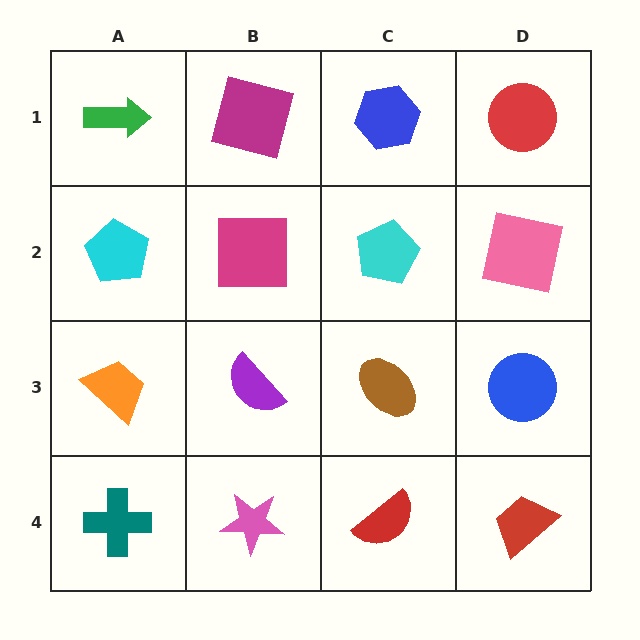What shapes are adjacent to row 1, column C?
A cyan pentagon (row 2, column C), a magenta square (row 1, column B), a red circle (row 1, column D).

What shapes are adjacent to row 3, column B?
A magenta square (row 2, column B), a pink star (row 4, column B), an orange trapezoid (row 3, column A), a brown ellipse (row 3, column C).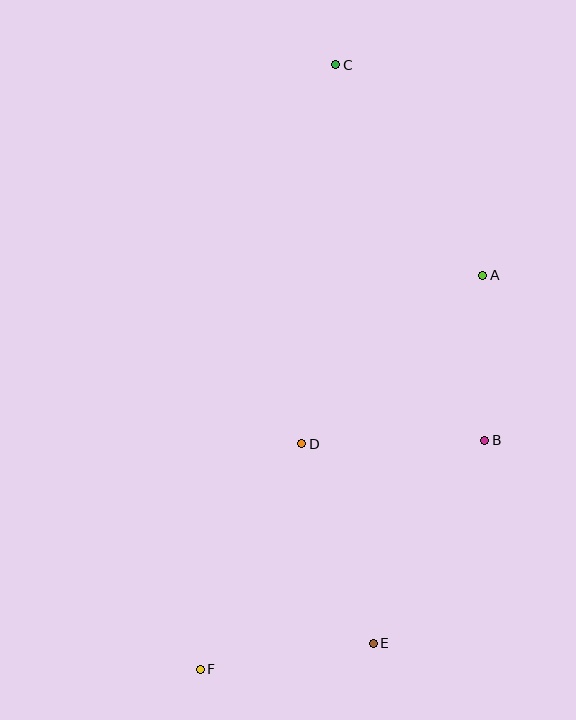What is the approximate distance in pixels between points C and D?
The distance between C and D is approximately 381 pixels.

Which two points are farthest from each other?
Points C and F are farthest from each other.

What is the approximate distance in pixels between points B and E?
The distance between B and E is approximately 232 pixels.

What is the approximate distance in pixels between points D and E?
The distance between D and E is approximately 212 pixels.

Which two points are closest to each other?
Points A and B are closest to each other.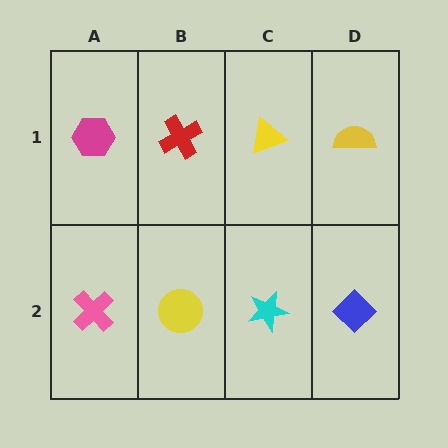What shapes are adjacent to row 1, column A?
A pink cross (row 2, column A), a red cross (row 1, column B).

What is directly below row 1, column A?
A pink cross.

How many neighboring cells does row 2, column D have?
2.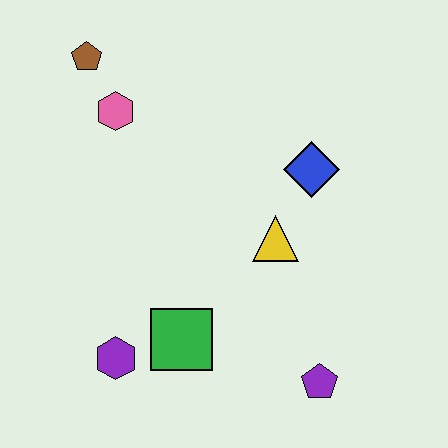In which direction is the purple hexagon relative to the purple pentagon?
The purple hexagon is to the left of the purple pentagon.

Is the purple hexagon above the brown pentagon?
No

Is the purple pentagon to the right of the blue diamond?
Yes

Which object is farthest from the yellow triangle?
The brown pentagon is farthest from the yellow triangle.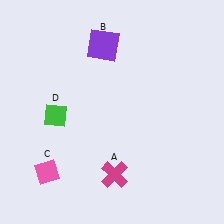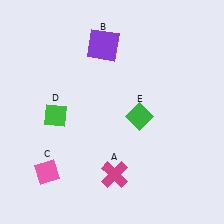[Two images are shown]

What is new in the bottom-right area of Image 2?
A green diamond (E) was added in the bottom-right area of Image 2.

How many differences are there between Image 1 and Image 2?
There is 1 difference between the two images.